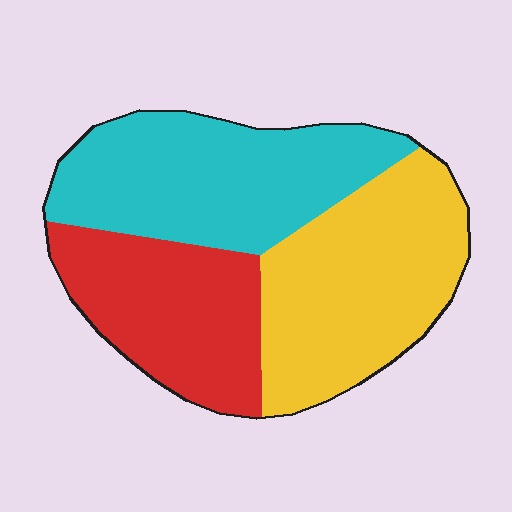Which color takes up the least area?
Red, at roughly 30%.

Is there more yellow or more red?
Yellow.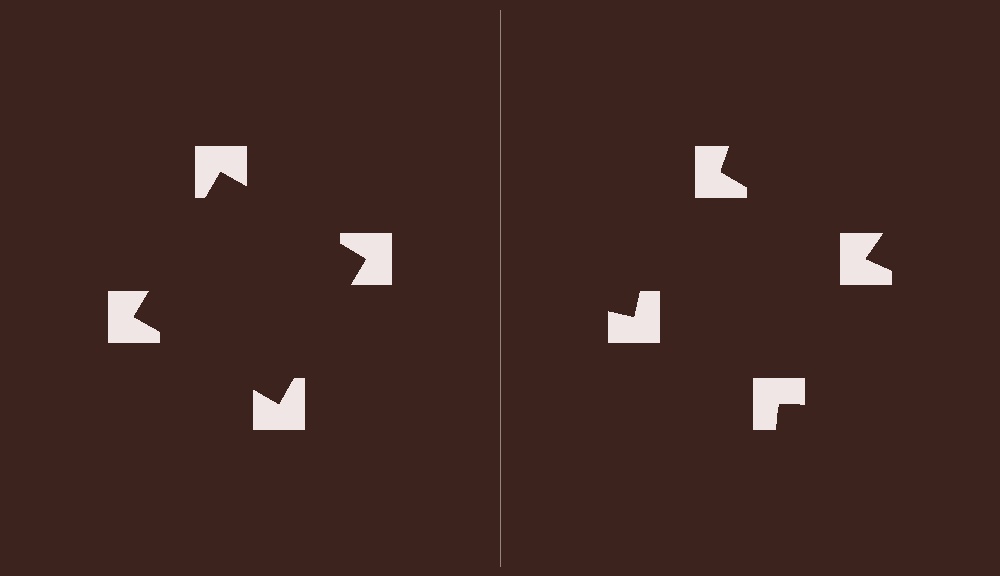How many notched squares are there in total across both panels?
8 — 4 on each side.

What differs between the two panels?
The notched squares are positioned identically on both sides; only the wedge orientations differ. On the left they align to a square; on the right they are misaligned.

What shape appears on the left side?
An illusory square.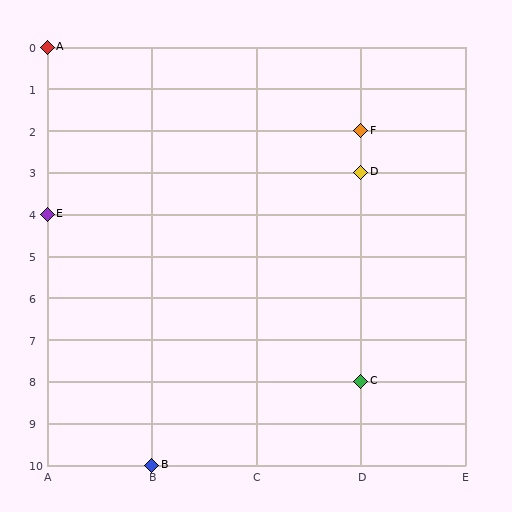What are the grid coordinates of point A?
Point A is at grid coordinates (A, 0).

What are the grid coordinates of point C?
Point C is at grid coordinates (D, 8).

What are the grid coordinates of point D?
Point D is at grid coordinates (D, 3).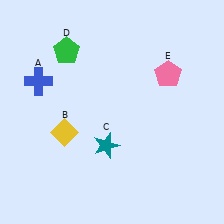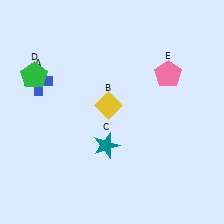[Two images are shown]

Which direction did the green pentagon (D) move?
The green pentagon (D) moved left.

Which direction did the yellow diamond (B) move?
The yellow diamond (B) moved right.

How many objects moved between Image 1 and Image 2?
2 objects moved between the two images.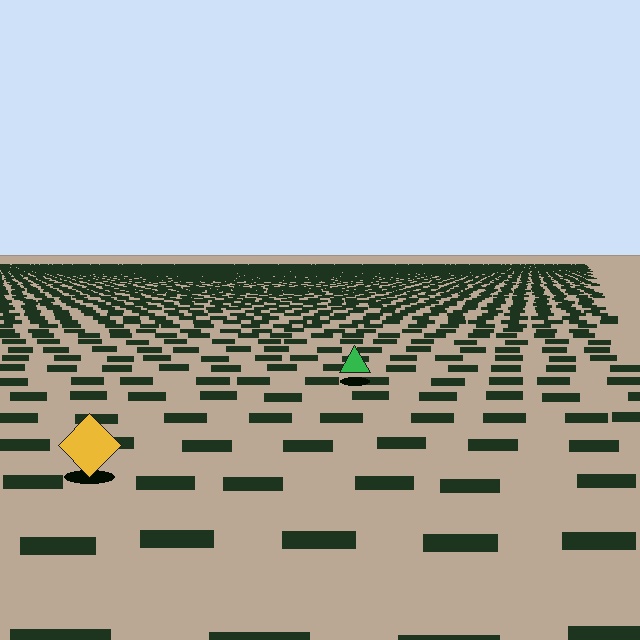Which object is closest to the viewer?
The yellow diamond is closest. The texture marks near it are larger and more spread out.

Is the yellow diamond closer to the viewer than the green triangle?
Yes. The yellow diamond is closer — you can tell from the texture gradient: the ground texture is coarser near it.